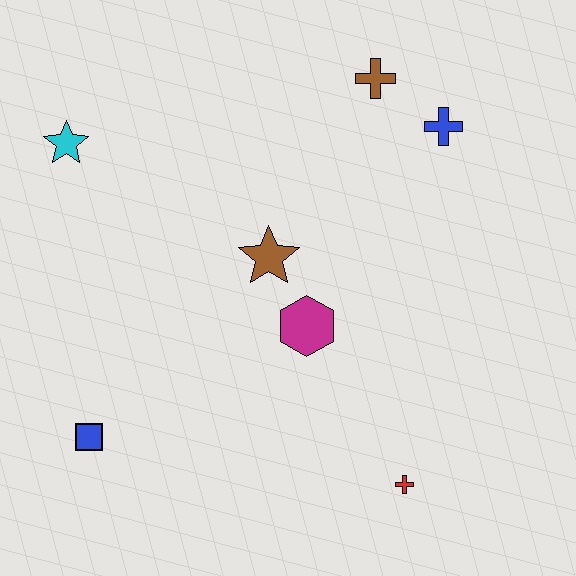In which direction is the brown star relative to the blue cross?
The brown star is to the left of the blue cross.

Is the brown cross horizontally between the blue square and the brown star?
No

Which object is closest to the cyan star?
The brown star is closest to the cyan star.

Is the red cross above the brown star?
No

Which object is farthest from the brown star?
The red cross is farthest from the brown star.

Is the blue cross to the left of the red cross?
No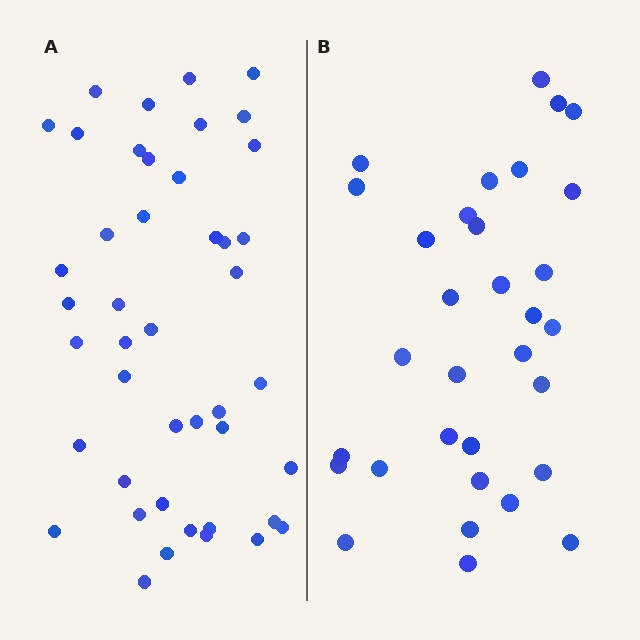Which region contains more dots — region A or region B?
Region A (the left region) has more dots.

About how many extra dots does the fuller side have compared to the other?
Region A has roughly 12 or so more dots than region B.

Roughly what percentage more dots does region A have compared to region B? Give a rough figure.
About 40% more.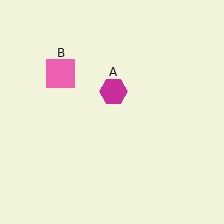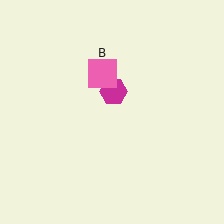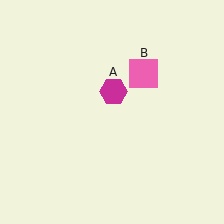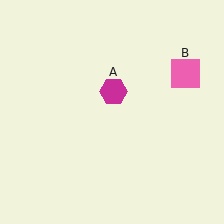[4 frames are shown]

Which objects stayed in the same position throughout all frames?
Magenta hexagon (object A) remained stationary.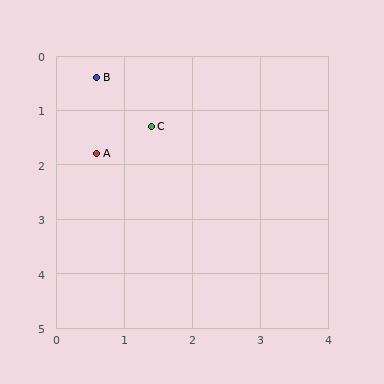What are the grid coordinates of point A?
Point A is at approximately (0.6, 1.8).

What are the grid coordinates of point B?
Point B is at approximately (0.6, 0.4).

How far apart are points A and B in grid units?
Points A and B are about 1.4 grid units apart.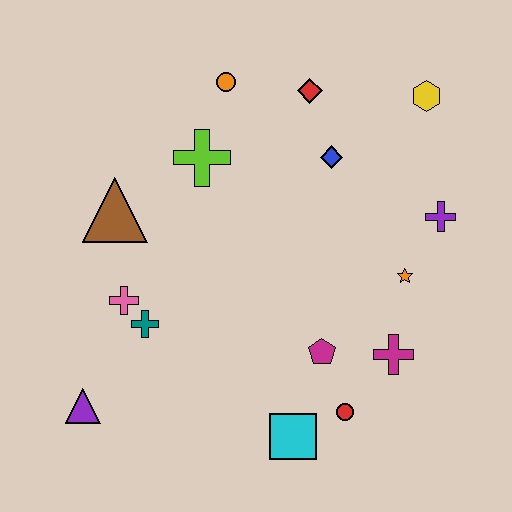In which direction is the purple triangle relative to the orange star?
The purple triangle is to the left of the orange star.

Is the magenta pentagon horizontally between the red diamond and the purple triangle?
No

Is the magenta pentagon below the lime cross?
Yes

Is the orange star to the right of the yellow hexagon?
No